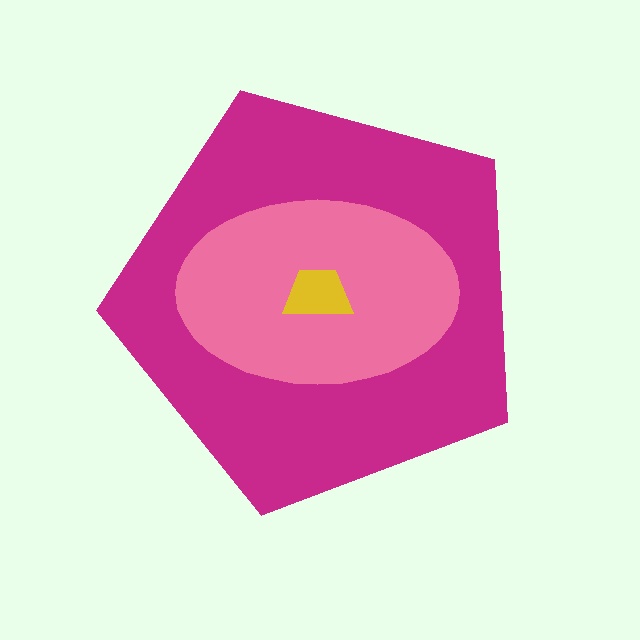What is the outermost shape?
The magenta pentagon.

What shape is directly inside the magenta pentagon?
The pink ellipse.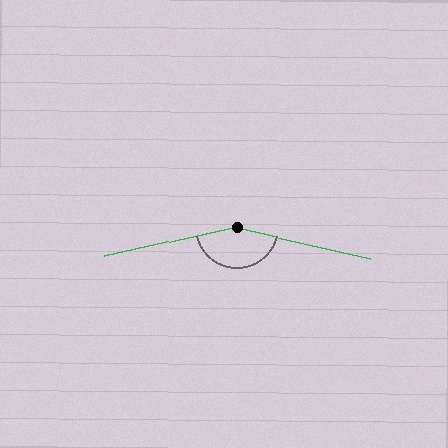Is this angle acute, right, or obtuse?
It is obtuse.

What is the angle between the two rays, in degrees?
Approximately 154 degrees.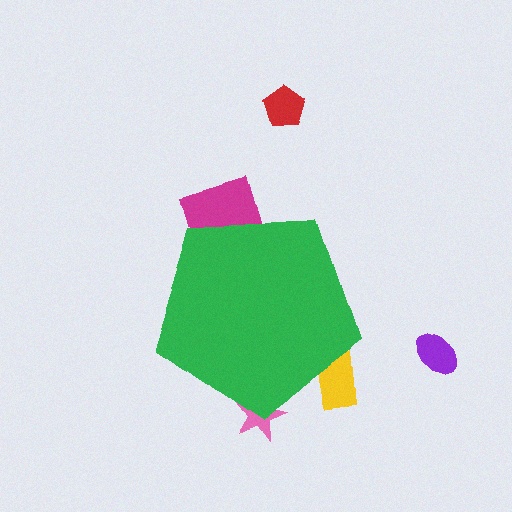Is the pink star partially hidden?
Yes, the pink star is partially hidden behind the green pentagon.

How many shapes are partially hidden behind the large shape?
3 shapes are partially hidden.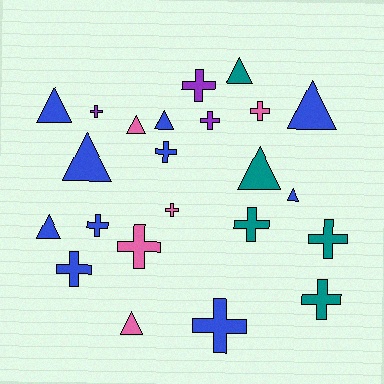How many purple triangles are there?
There are no purple triangles.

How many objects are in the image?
There are 23 objects.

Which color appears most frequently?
Blue, with 10 objects.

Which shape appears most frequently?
Cross, with 13 objects.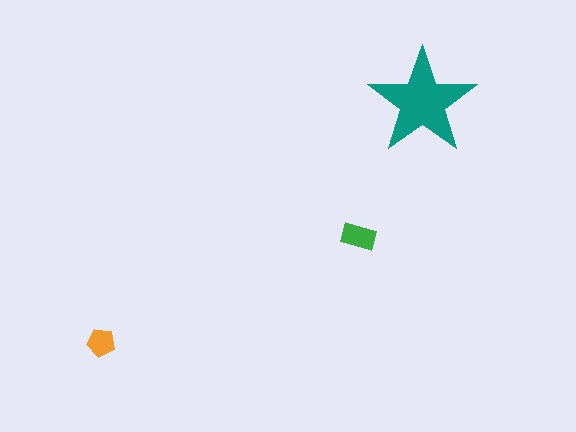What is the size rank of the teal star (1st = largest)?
1st.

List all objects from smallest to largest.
The orange pentagon, the green rectangle, the teal star.